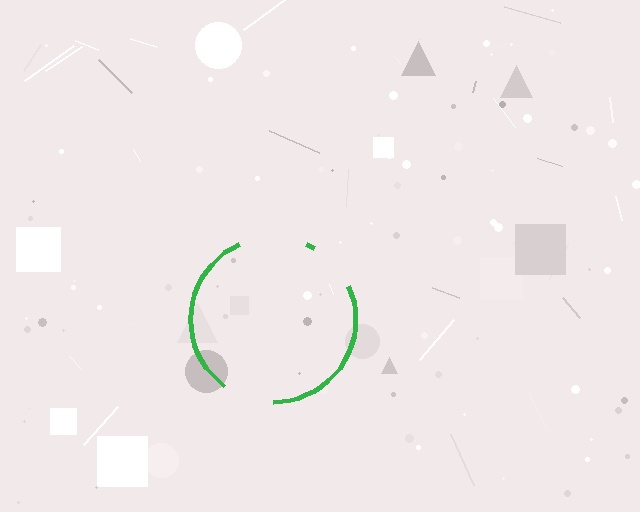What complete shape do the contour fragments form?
The contour fragments form a circle.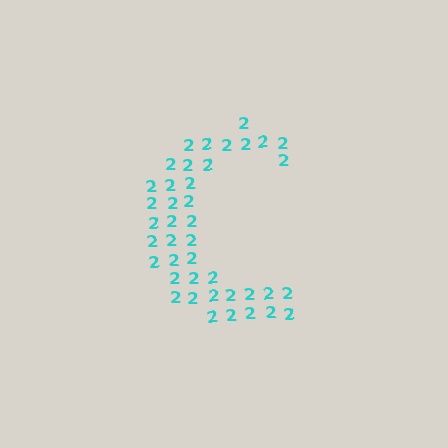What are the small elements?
The small elements are digit 2's.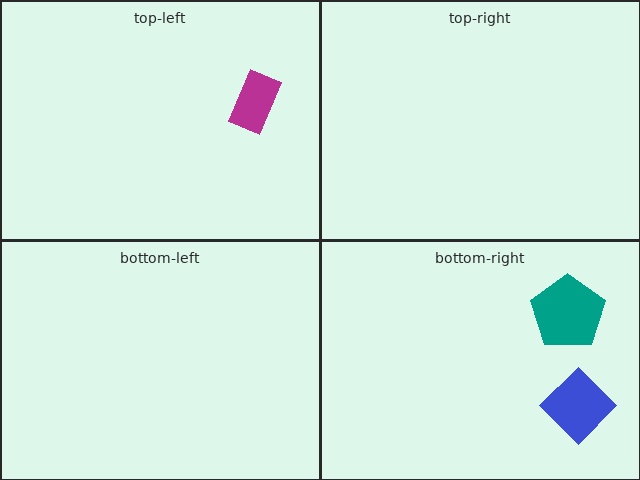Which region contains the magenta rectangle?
The top-left region.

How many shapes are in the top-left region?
1.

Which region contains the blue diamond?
The bottom-right region.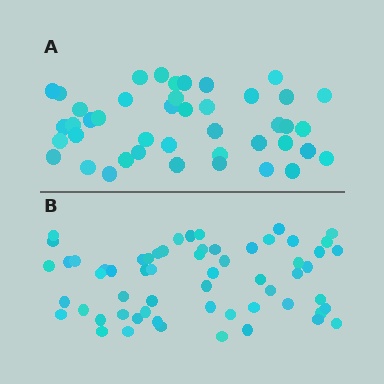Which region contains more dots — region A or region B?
Region B (the bottom region) has more dots.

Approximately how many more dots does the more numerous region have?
Region B has approximately 15 more dots than region A.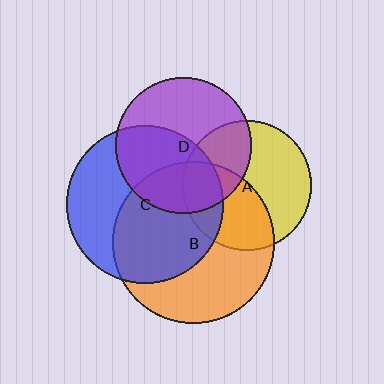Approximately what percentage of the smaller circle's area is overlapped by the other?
Approximately 45%.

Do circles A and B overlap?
Yes.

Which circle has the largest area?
Circle B (orange).